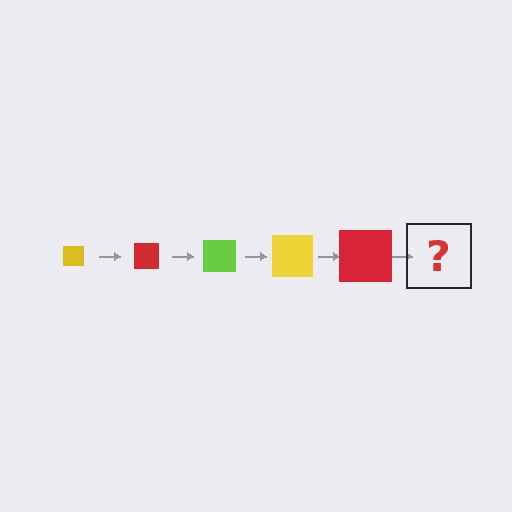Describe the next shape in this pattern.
It should be a lime square, larger than the previous one.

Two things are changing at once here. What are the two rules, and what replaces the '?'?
The two rules are that the square grows larger each step and the color cycles through yellow, red, and lime. The '?' should be a lime square, larger than the previous one.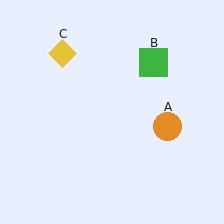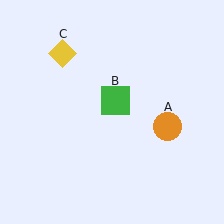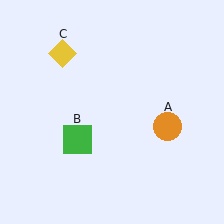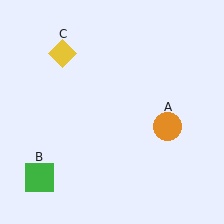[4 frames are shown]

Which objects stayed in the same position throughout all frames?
Orange circle (object A) and yellow diamond (object C) remained stationary.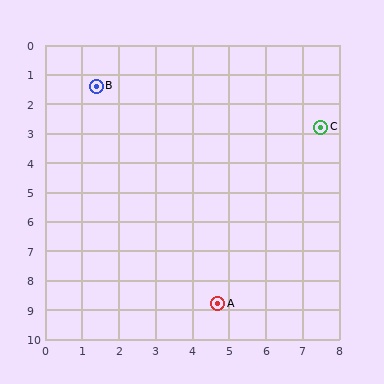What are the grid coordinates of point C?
Point C is at approximately (7.5, 2.8).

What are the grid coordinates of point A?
Point A is at approximately (4.7, 8.8).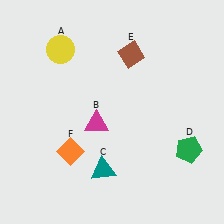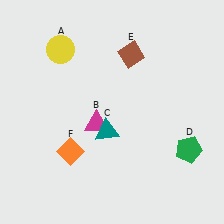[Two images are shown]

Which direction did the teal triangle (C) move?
The teal triangle (C) moved up.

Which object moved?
The teal triangle (C) moved up.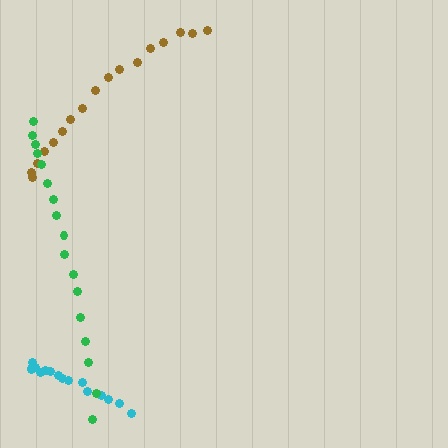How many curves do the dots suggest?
There are 3 distinct paths.